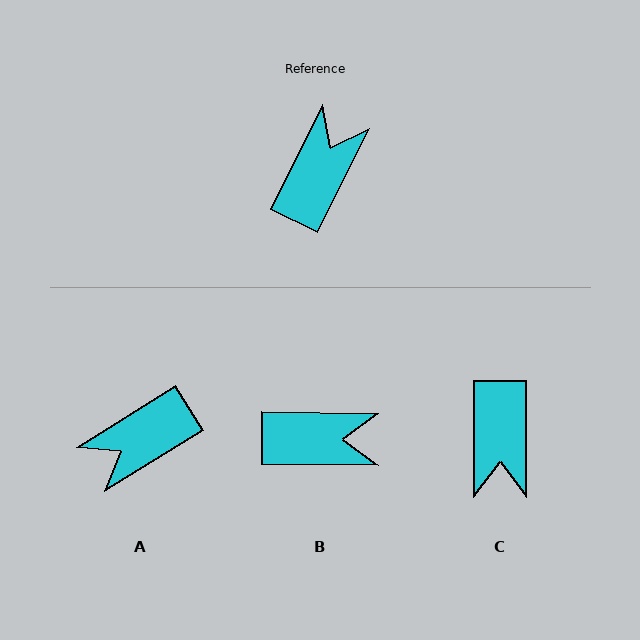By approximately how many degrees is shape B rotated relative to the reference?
Approximately 64 degrees clockwise.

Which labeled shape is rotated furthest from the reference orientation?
C, about 153 degrees away.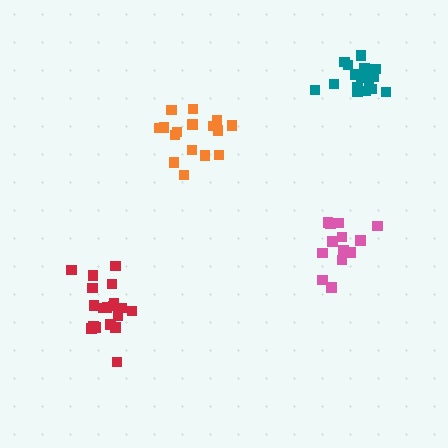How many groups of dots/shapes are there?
There are 4 groups.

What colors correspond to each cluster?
The clusters are colored: pink, red, teal, orange.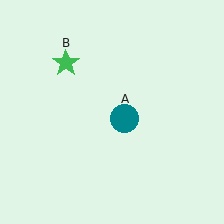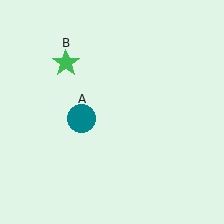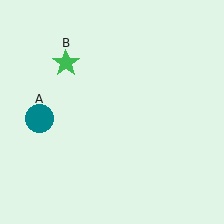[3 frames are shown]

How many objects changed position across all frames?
1 object changed position: teal circle (object A).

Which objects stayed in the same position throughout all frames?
Green star (object B) remained stationary.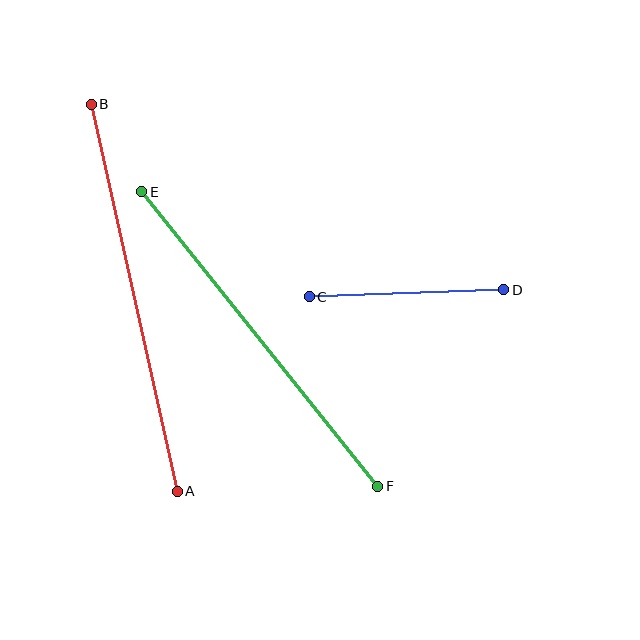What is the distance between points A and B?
The distance is approximately 397 pixels.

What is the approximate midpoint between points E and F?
The midpoint is at approximately (260, 339) pixels.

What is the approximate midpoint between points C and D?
The midpoint is at approximately (406, 293) pixels.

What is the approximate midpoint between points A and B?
The midpoint is at approximately (134, 298) pixels.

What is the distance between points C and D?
The distance is approximately 194 pixels.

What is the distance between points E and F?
The distance is approximately 377 pixels.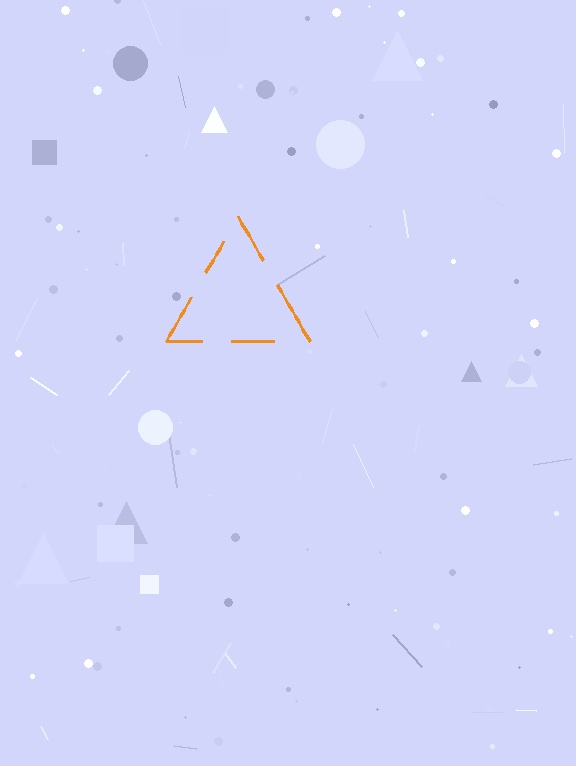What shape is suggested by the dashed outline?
The dashed outline suggests a triangle.